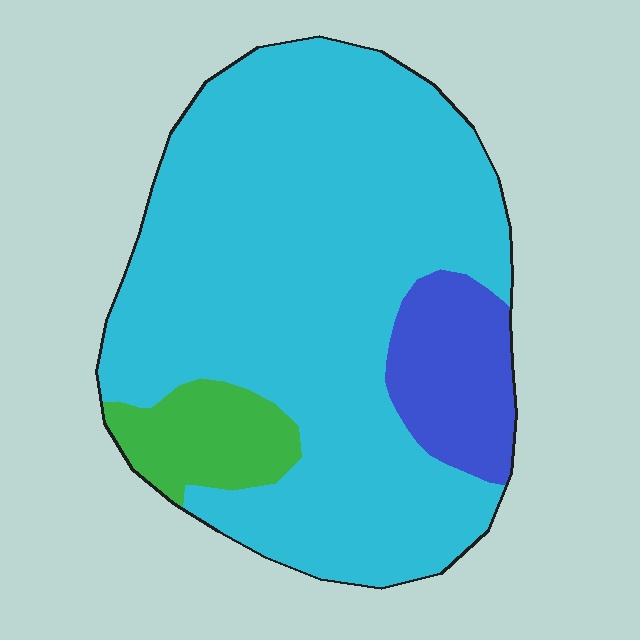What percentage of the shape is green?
Green takes up about one tenth (1/10) of the shape.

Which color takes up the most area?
Cyan, at roughly 80%.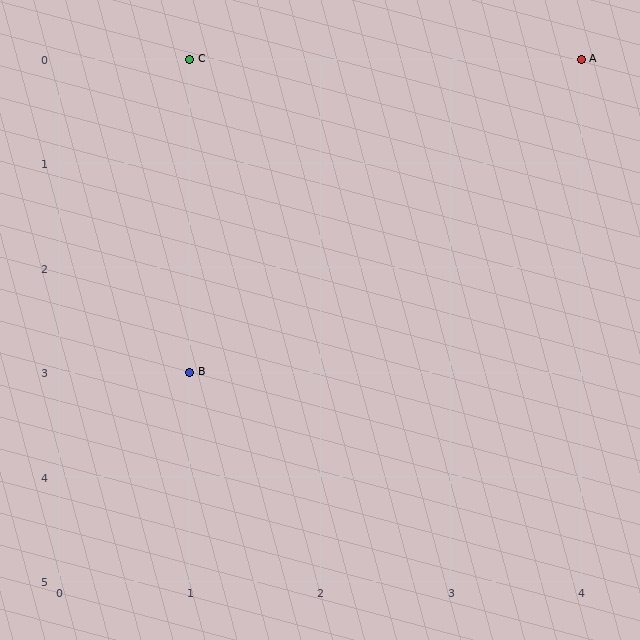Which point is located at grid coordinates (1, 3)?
Point B is at (1, 3).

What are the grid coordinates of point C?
Point C is at grid coordinates (1, 0).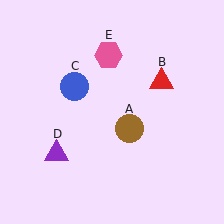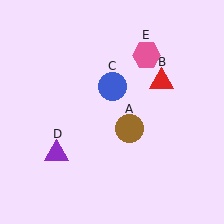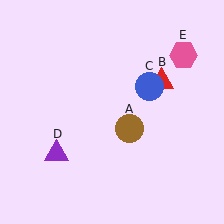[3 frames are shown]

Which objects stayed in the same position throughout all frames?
Brown circle (object A) and red triangle (object B) and purple triangle (object D) remained stationary.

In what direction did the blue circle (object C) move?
The blue circle (object C) moved right.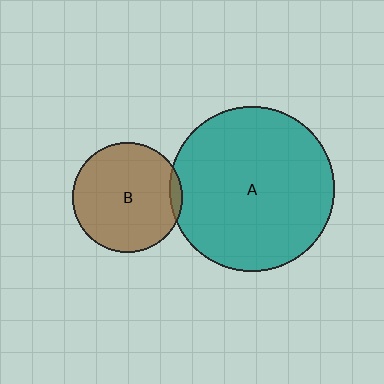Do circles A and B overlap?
Yes.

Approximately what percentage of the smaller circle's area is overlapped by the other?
Approximately 5%.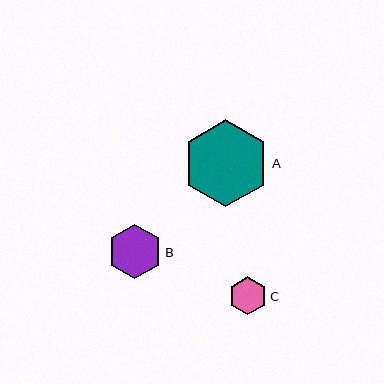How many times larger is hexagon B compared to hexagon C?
Hexagon B is approximately 1.4 times the size of hexagon C.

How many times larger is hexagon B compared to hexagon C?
Hexagon B is approximately 1.4 times the size of hexagon C.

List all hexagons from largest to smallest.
From largest to smallest: A, B, C.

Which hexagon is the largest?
Hexagon A is the largest with a size of approximately 87 pixels.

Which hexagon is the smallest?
Hexagon C is the smallest with a size of approximately 38 pixels.